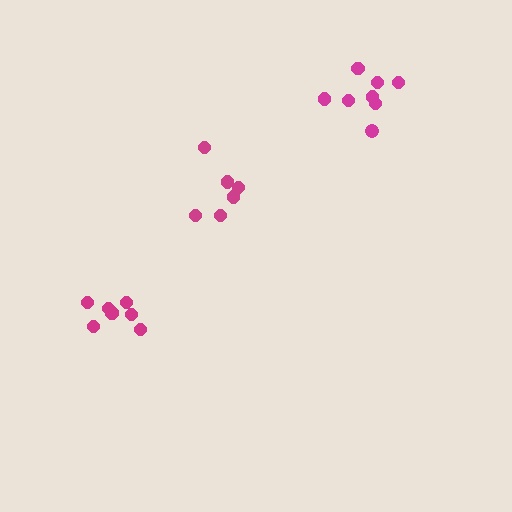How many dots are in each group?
Group 1: 6 dots, Group 2: 8 dots, Group 3: 8 dots (22 total).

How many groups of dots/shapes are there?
There are 3 groups.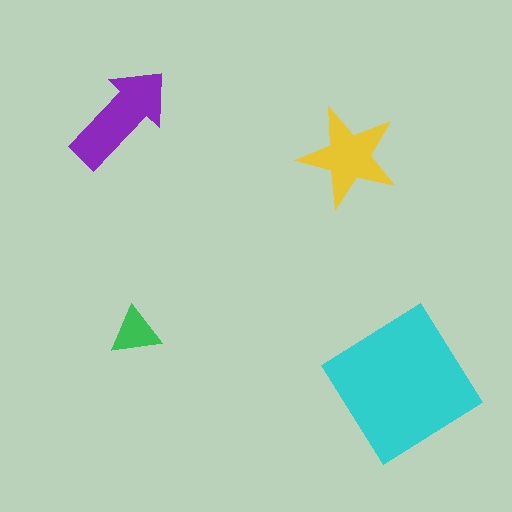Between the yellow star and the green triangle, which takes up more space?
The yellow star.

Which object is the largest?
The cyan diamond.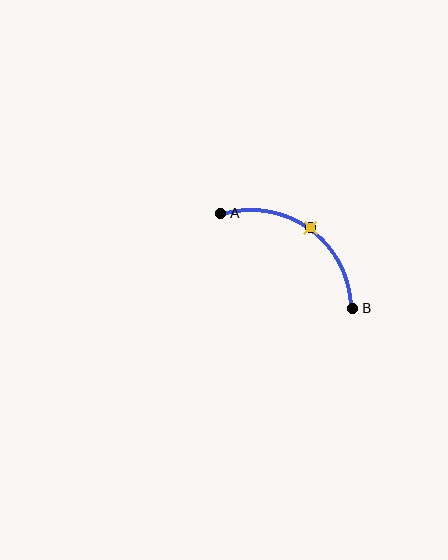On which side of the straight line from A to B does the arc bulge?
The arc bulges above and to the right of the straight line connecting A and B.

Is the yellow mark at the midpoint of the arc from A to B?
Yes. The yellow mark lies on the arc at equal arc-length from both A and B — it is the arc midpoint.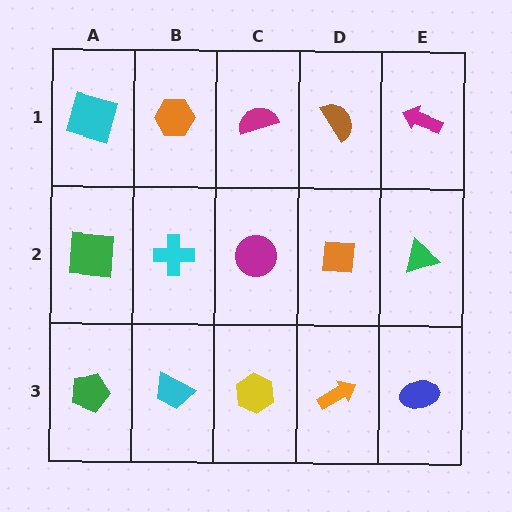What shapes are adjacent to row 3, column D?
An orange square (row 2, column D), a yellow hexagon (row 3, column C), a blue ellipse (row 3, column E).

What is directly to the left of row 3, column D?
A yellow hexagon.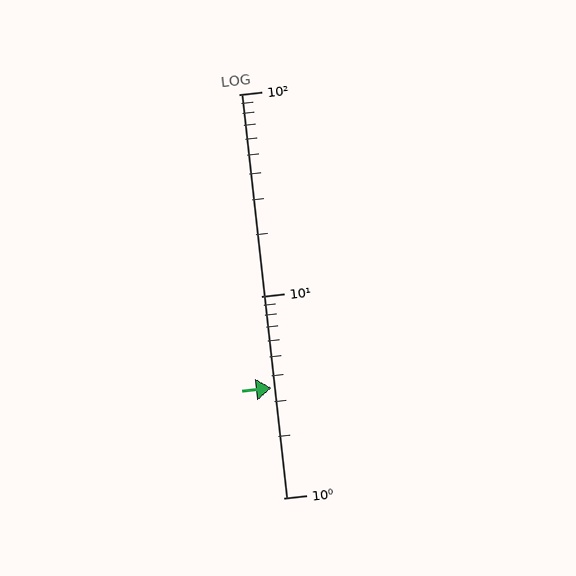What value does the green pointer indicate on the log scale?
The pointer indicates approximately 3.5.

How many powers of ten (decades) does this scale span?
The scale spans 2 decades, from 1 to 100.